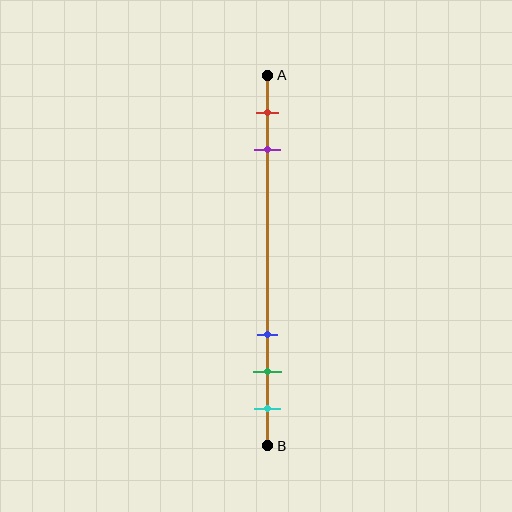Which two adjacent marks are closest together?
The green and cyan marks are the closest adjacent pair.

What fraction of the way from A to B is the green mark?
The green mark is approximately 80% (0.8) of the way from A to B.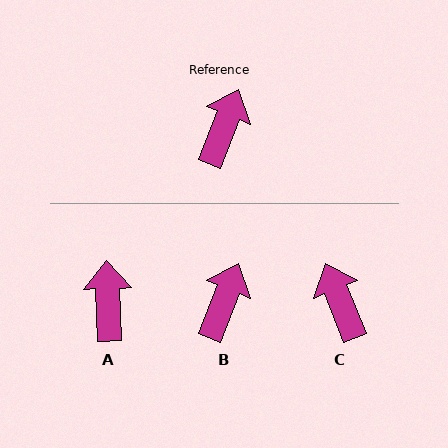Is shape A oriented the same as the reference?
No, it is off by about 23 degrees.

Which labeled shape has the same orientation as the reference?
B.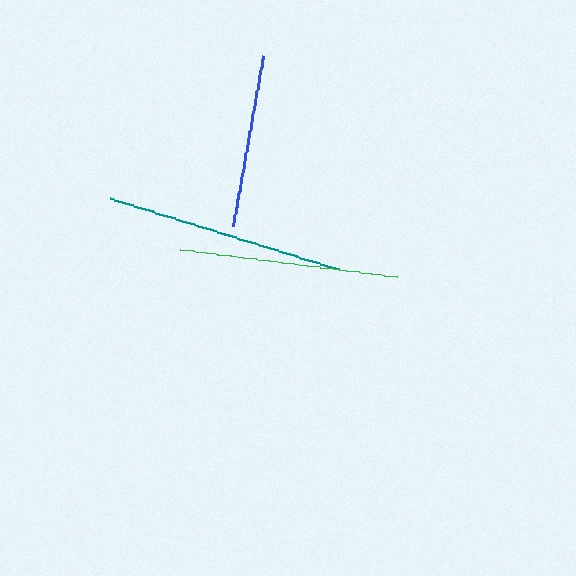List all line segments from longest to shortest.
From longest to shortest: teal, green, blue.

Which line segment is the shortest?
The blue line is the shortest at approximately 173 pixels.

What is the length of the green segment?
The green segment is approximately 219 pixels long.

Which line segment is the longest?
The teal line is the longest at approximately 239 pixels.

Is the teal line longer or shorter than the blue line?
The teal line is longer than the blue line.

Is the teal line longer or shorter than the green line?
The teal line is longer than the green line.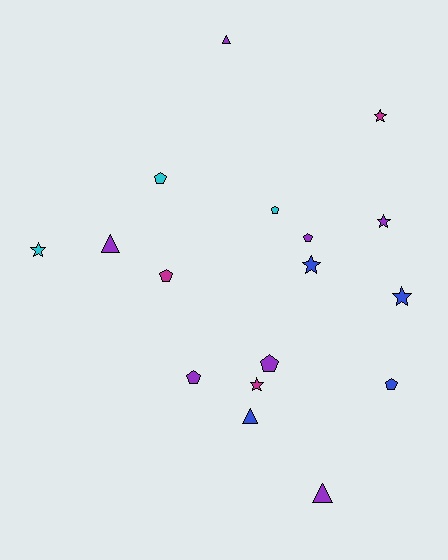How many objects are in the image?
There are 17 objects.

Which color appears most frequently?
Purple, with 7 objects.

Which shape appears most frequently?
Pentagon, with 7 objects.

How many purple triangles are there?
There are 3 purple triangles.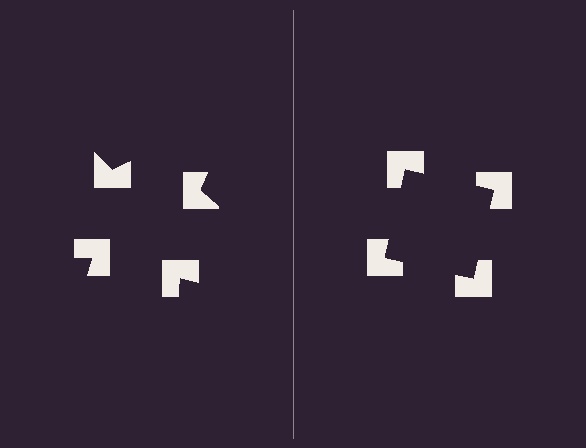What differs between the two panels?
The notched squares are positioned identically on both sides; only the wedge orientations differ. On the right they align to a square; on the left they are misaligned.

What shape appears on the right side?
An illusory square.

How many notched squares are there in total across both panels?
8 — 4 on each side.